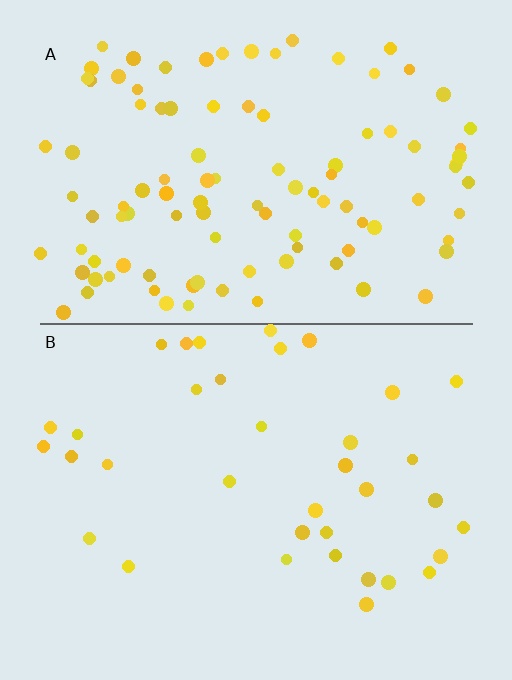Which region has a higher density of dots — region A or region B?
A (the top).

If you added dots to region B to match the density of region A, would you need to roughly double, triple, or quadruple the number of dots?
Approximately triple.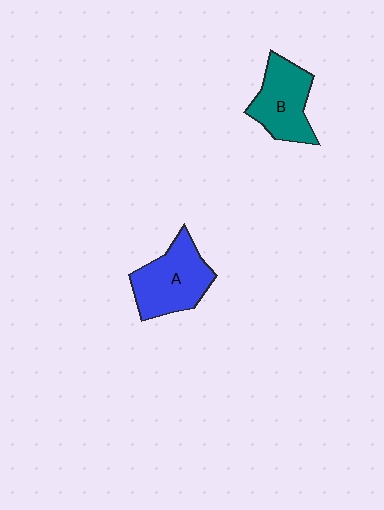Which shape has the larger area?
Shape A (blue).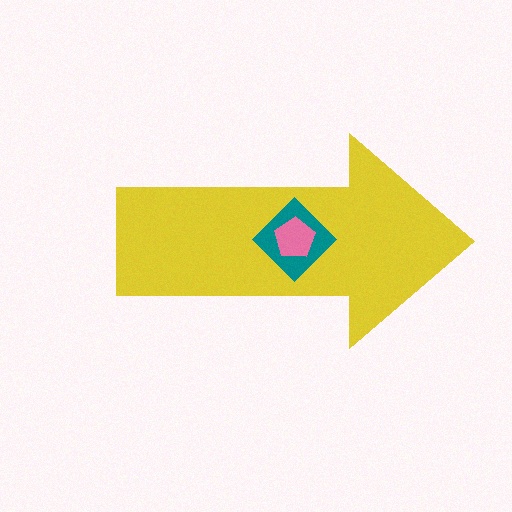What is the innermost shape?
The pink pentagon.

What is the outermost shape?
The yellow arrow.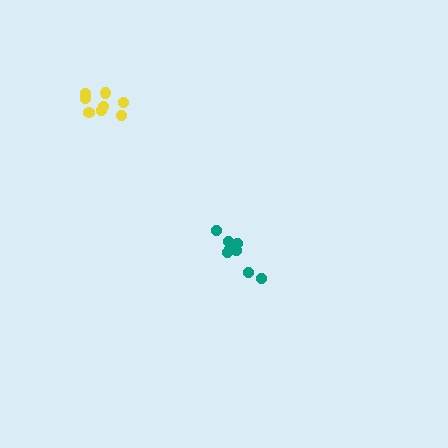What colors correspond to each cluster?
The clusters are colored: yellow, teal.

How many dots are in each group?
Group 1: 8 dots, Group 2: 8 dots (16 total).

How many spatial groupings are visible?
There are 2 spatial groupings.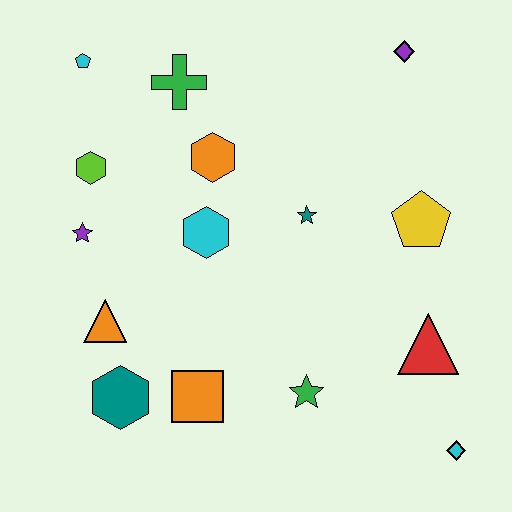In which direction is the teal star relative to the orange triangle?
The teal star is to the right of the orange triangle.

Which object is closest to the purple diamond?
The yellow pentagon is closest to the purple diamond.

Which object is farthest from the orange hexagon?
The cyan diamond is farthest from the orange hexagon.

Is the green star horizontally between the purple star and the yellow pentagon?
Yes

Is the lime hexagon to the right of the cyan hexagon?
No